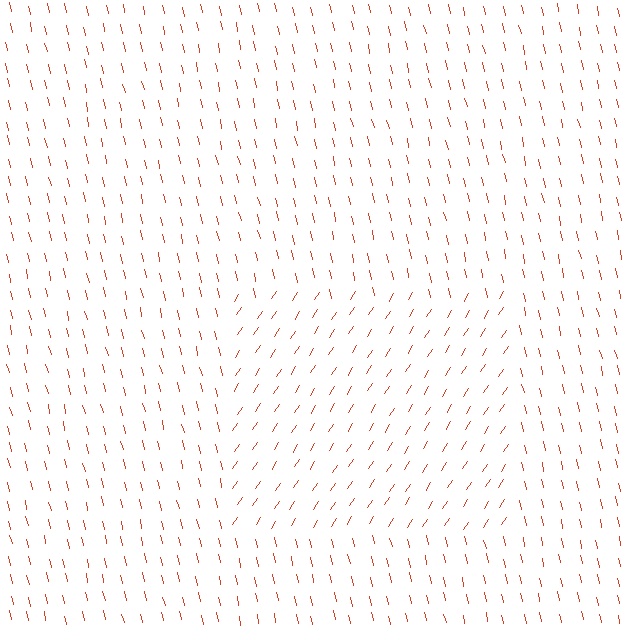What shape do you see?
I see a rectangle.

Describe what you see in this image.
The image is filled with small red line segments. A rectangle region in the image has lines oriented differently from the surrounding lines, creating a visible texture boundary.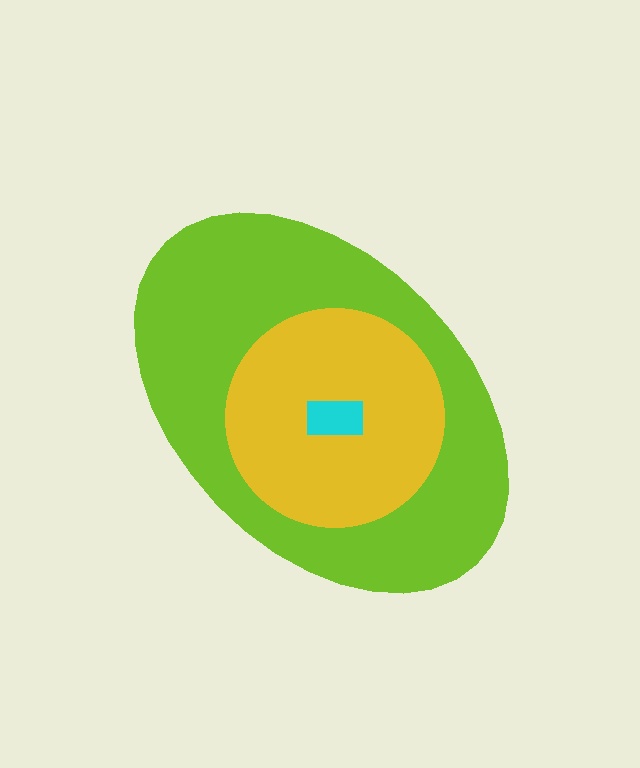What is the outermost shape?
The lime ellipse.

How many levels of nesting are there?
3.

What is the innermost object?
The cyan rectangle.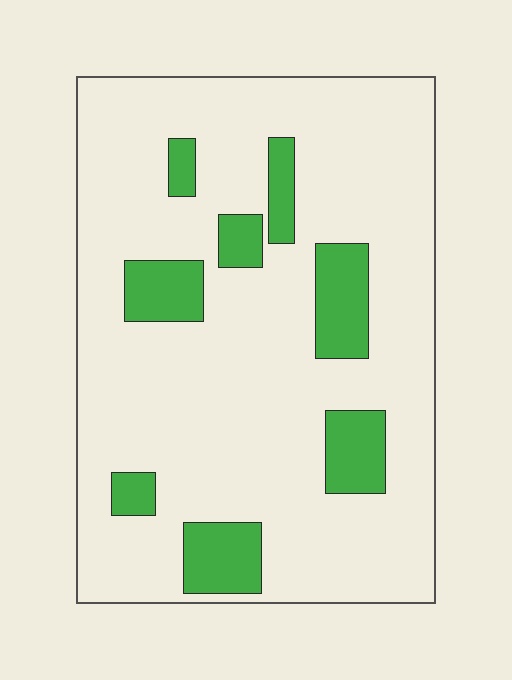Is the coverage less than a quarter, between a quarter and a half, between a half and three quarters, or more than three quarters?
Less than a quarter.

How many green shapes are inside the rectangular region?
8.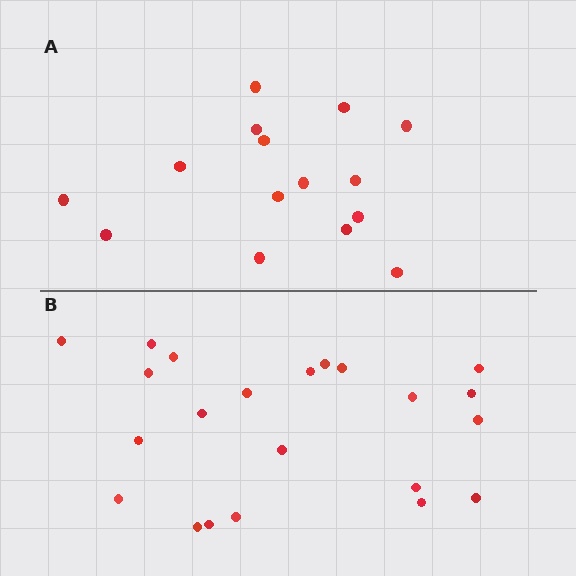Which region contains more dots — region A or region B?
Region B (the bottom region) has more dots.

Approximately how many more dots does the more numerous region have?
Region B has roughly 8 or so more dots than region A.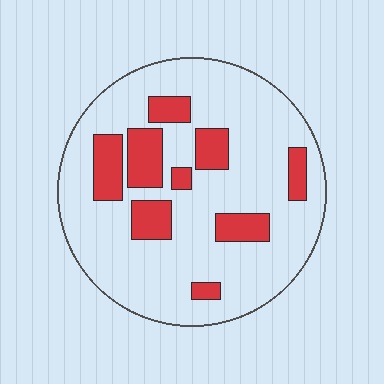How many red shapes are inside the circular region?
9.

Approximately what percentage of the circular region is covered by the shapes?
Approximately 20%.